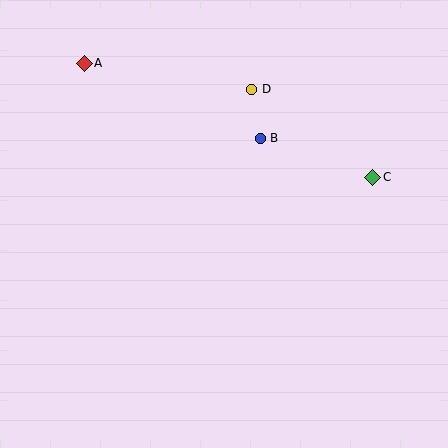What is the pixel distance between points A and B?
The distance between A and B is 192 pixels.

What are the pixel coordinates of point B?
Point B is at (260, 138).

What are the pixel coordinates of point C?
Point C is at (373, 177).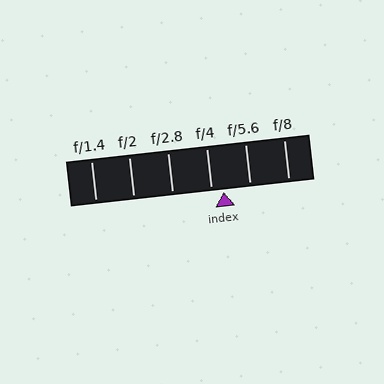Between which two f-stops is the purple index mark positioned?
The index mark is between f/4 and f/5.6.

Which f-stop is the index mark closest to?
The index mark is closest to f/4.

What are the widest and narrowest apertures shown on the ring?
The widest aperture shown is f/1.4 and the narrowest is f/8.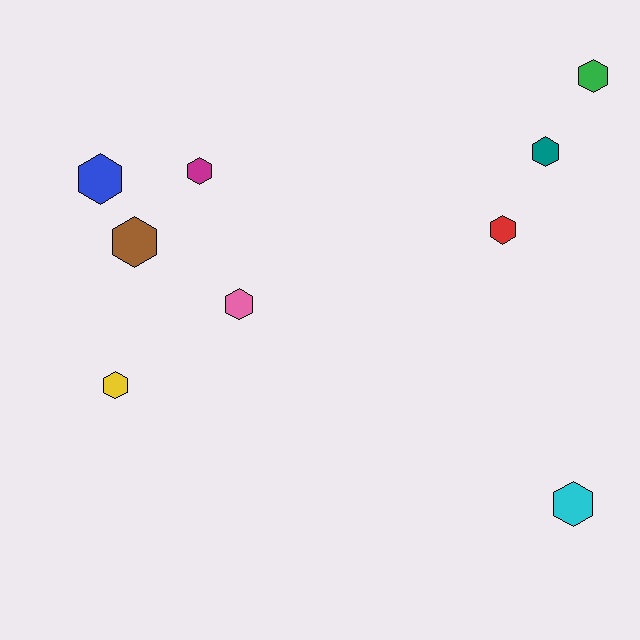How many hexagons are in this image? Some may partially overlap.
There are 9 hexagons.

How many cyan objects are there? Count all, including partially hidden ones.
There is 1 cyan object.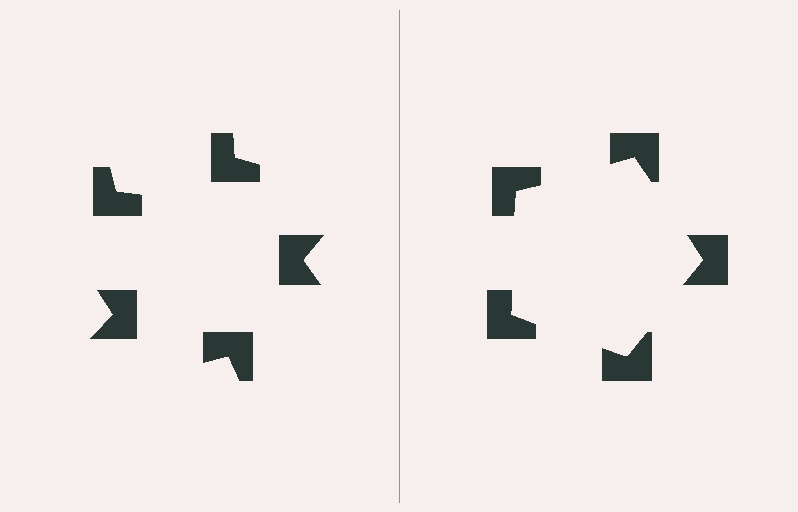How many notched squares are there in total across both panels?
10 — 5 on each side.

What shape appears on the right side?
An illusory pentagon.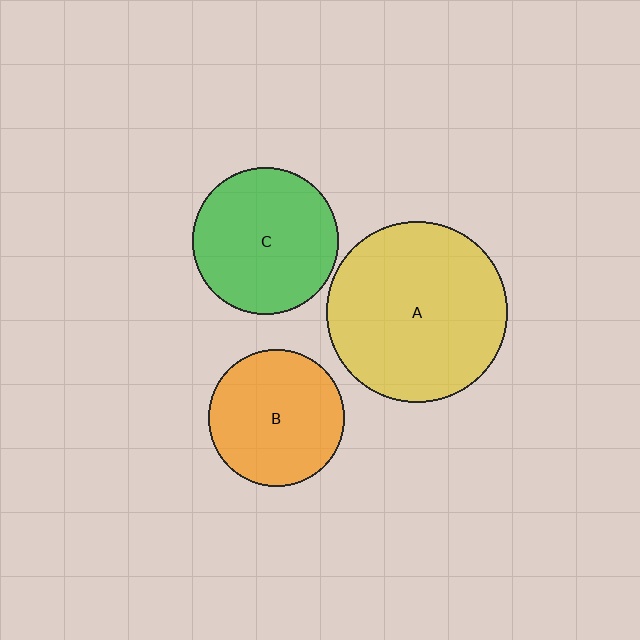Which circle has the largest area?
Circle A (yellow).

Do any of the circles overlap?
No, none of the circles overlap.